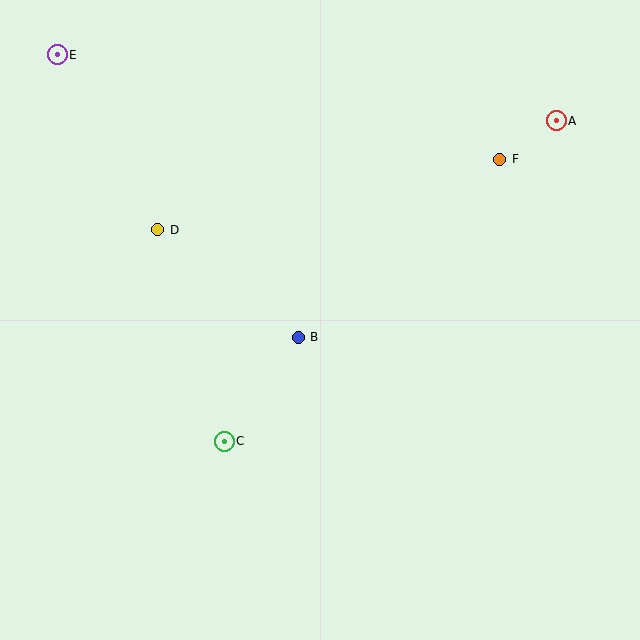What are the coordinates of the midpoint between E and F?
The midpoint between E and F is at (278, 107).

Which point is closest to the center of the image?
Point B at (298, 337) is closest to the center.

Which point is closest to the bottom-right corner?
Point B is closest to the bottom-right corner.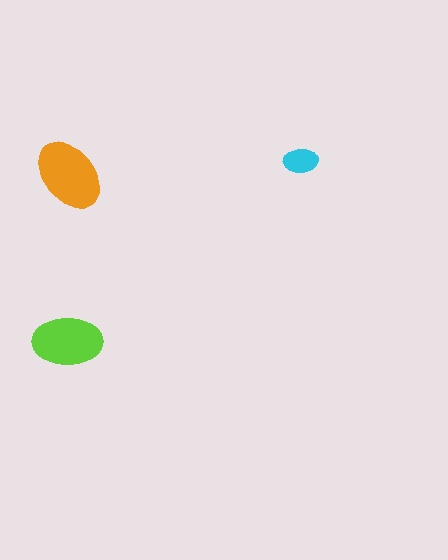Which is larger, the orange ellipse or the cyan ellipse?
The orange one.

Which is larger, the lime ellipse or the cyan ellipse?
The lime one.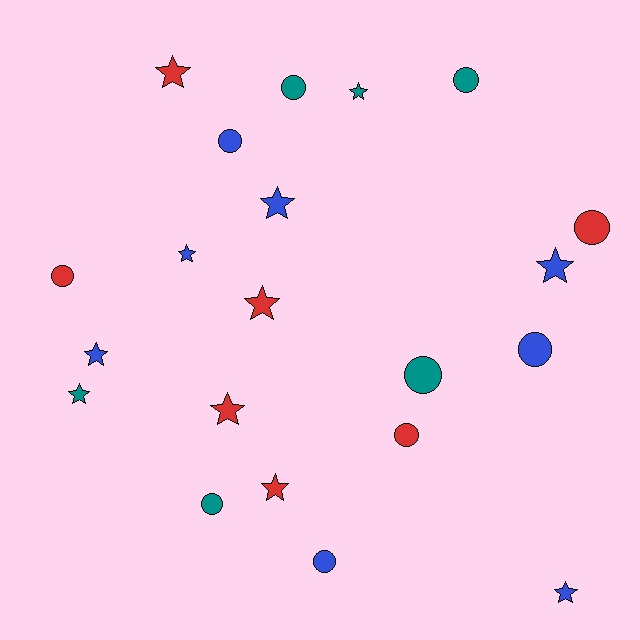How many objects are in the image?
There are 21 objects.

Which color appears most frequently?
Blue, with 8 objects.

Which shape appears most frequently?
Star, with 11 objects.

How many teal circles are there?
There are 4 teal circles.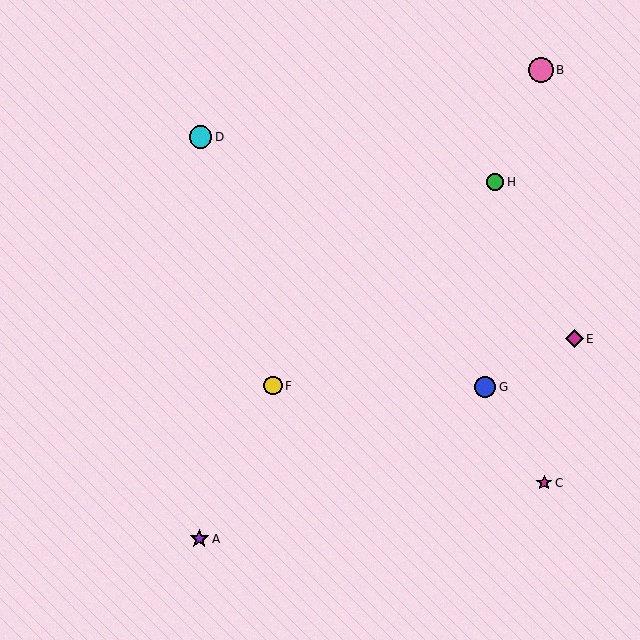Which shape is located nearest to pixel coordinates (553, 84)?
The pink circle (labeled B) at (541, 70) is nearest to that location.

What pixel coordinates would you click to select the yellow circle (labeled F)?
Click at (273, 386) to select the yellow circle F.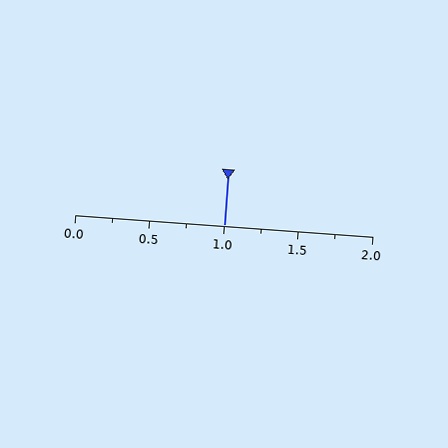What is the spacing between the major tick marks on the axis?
The major ticks are spaced 0.5 apart.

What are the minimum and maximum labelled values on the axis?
The axis runs from 0.0 to 2.0.